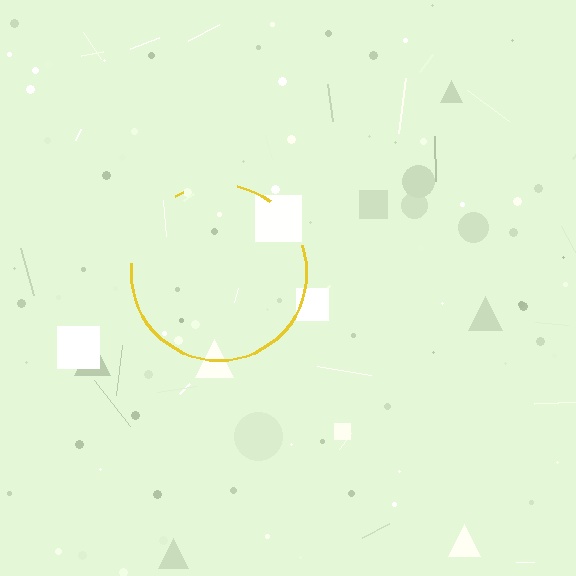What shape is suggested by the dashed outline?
The dashed outline suggests a circle.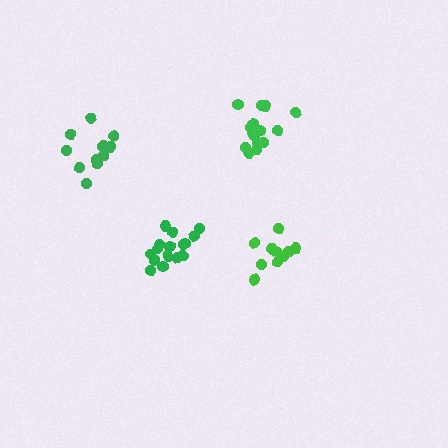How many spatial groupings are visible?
There are 4 spatial groupings.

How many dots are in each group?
Group 1: 15 dots, Group 2: 13 dots, Group 3: 16 dots, Group 4: 10 dots (54 total).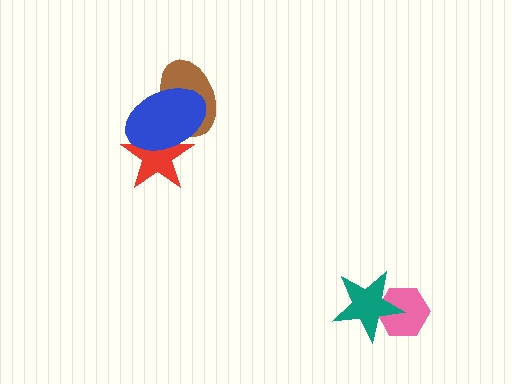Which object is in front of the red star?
The blue ellipse is in front of the red star.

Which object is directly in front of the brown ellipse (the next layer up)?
The red star is directly in front of the brown ellipse.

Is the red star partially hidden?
Yes, it is partially covered by another shape.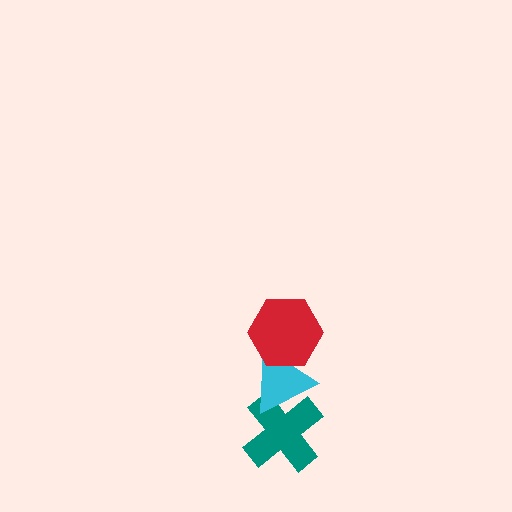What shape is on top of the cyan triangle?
The red hexagon is on top of the cyan triangle.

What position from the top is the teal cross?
The teal cross is 3rd from the top.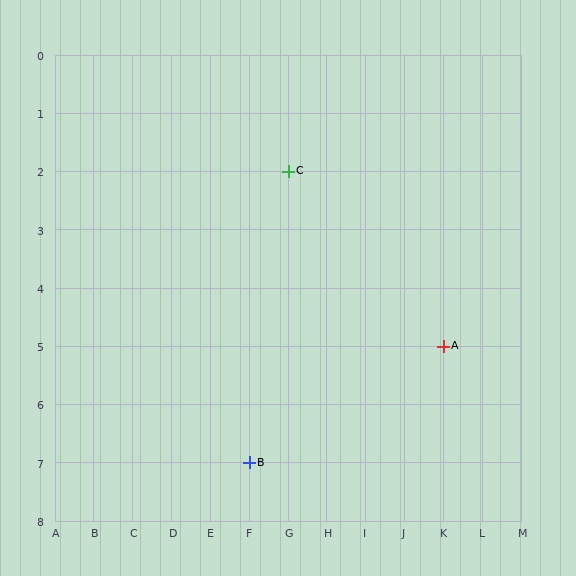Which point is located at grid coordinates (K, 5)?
Point A is at (K, 5).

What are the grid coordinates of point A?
Point A is at grid coordinates (K, 5).